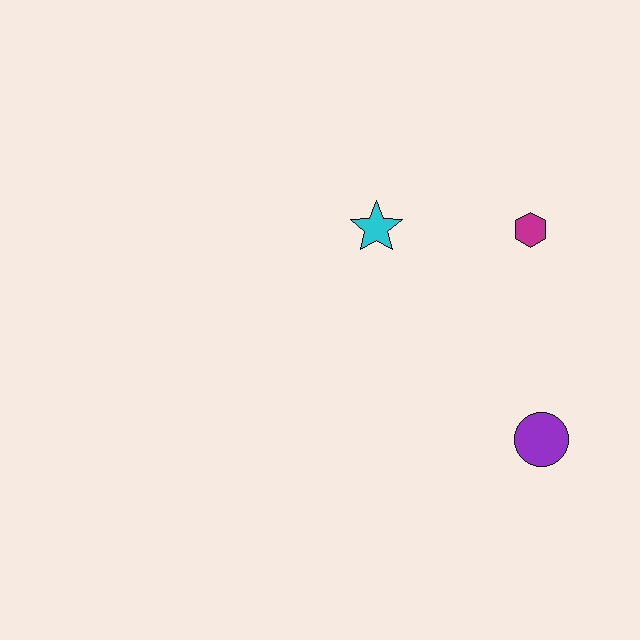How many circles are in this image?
There is 1 circle.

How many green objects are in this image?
There are no green objects.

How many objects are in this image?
There are 3 objects.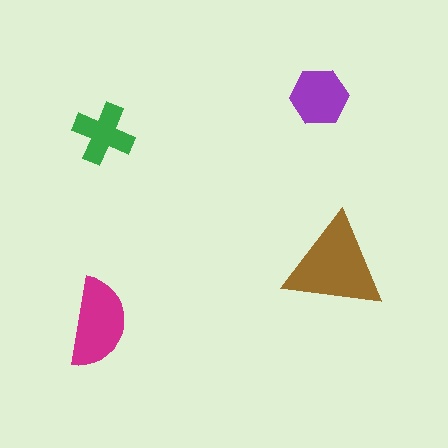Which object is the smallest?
The green cross.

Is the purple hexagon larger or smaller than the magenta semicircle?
Smaller.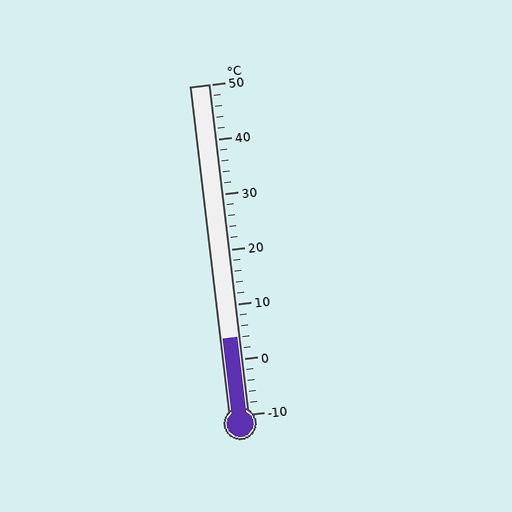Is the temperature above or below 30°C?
The temperature is below 30°C.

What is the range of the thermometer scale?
The thermometer scale ranges from -10°C to 50°C.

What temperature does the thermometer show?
The thermometer shows approximately 4°C.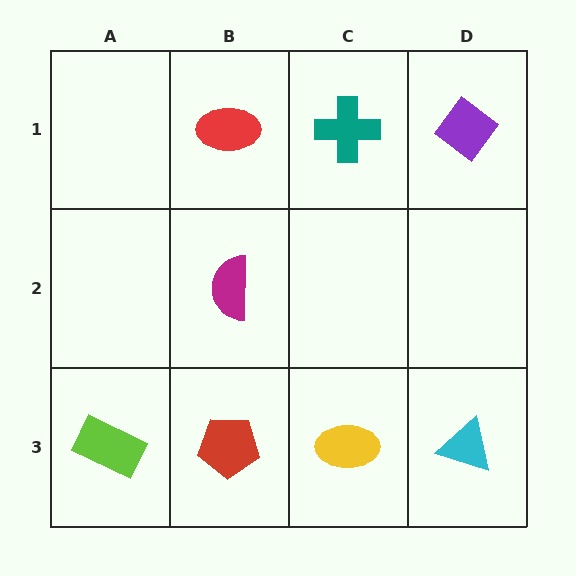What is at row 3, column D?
A cyan triangle.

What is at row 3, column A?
A lime rectangle.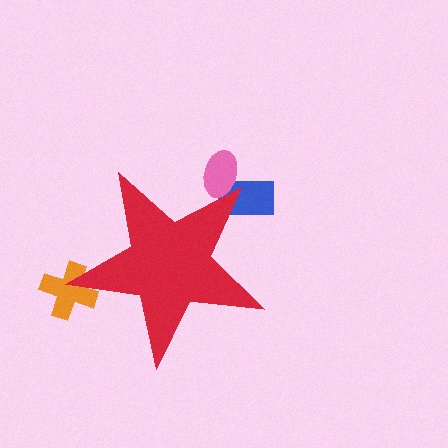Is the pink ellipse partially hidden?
Yes, the pink ellipse is partially hidden behind the red star.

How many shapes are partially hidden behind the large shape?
3 shapes are partially hidden.